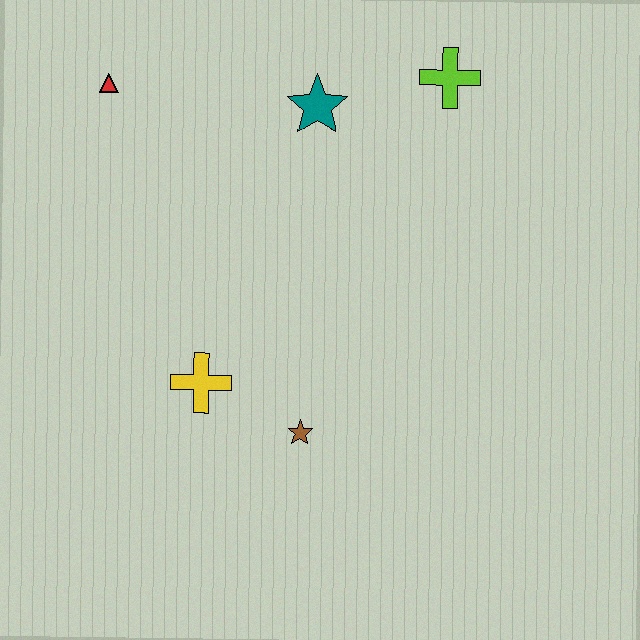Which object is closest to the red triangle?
The teal star is closest to the red triangle.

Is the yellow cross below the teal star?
Yes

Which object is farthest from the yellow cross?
The lime cross is farthest from the yellow cross.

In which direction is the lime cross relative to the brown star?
The lime cross is above the brown star.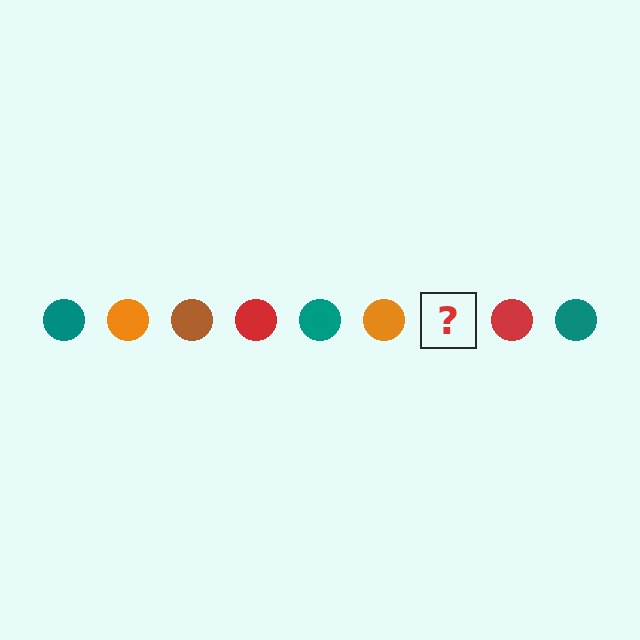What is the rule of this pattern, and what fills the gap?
The rule is that the pattern cycles through teal, orange, brown, red circles. The gap should be filled with a brown circle.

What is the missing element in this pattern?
The missing element is a brown circle.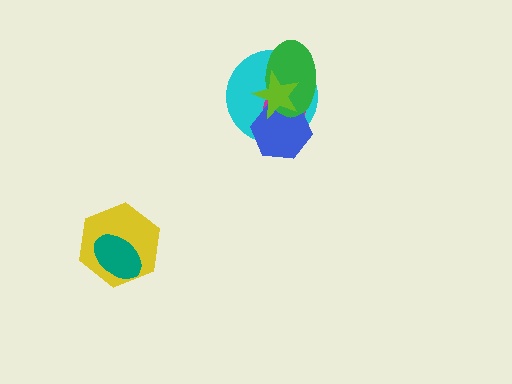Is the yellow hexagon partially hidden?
Yes, it is partially covered by another shape.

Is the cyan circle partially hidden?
Yes, it is partially covered by another shape.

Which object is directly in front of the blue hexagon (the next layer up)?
The green ellipse is directly in front of the blue hexagon.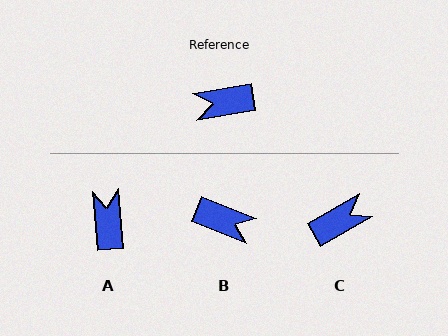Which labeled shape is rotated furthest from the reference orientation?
C, about 160 degrees away.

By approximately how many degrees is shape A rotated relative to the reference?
Approximately 95 degrees clockwise.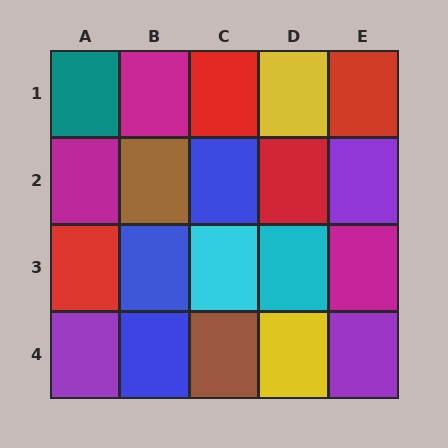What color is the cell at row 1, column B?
Magenta.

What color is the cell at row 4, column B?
Blue.